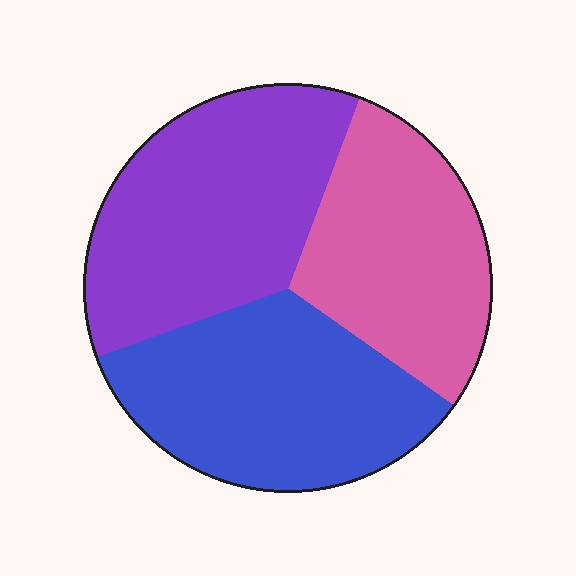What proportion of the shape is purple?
Purple covers around 35% of the shape.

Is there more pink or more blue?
Blue.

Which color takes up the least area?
Pink, at roughly 30%.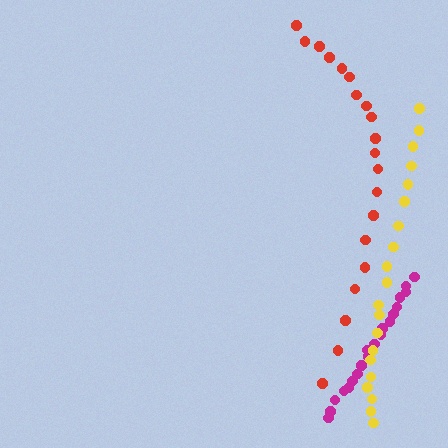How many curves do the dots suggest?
There are 3 distinct paths.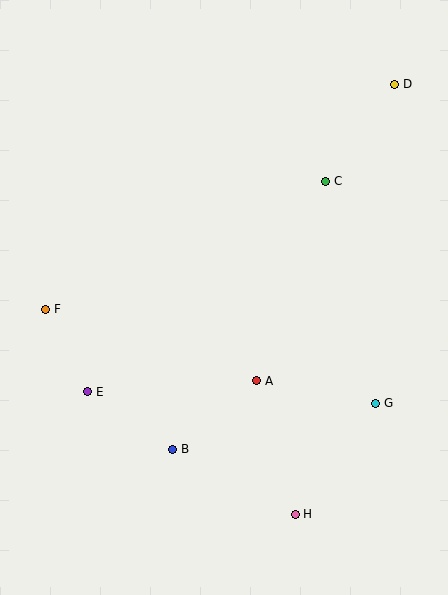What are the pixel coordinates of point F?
Point F is at (45, 309).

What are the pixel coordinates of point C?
Point C is at (326, 181).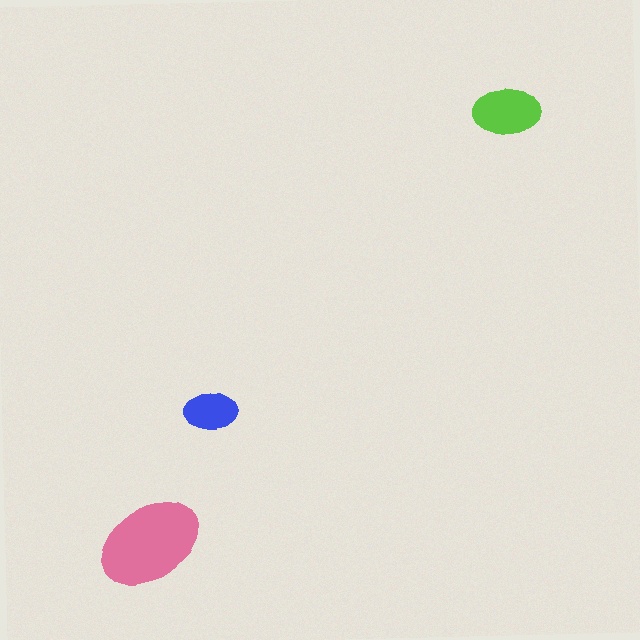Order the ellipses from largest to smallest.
the pink one, the lime one, the blue one.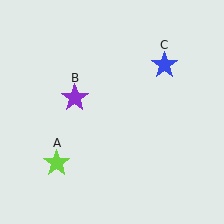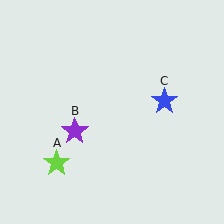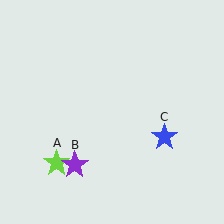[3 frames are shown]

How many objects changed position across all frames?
2 objects changed position: purple star (object B), blue star (object C).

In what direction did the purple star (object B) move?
The purple star (object B) moved down.